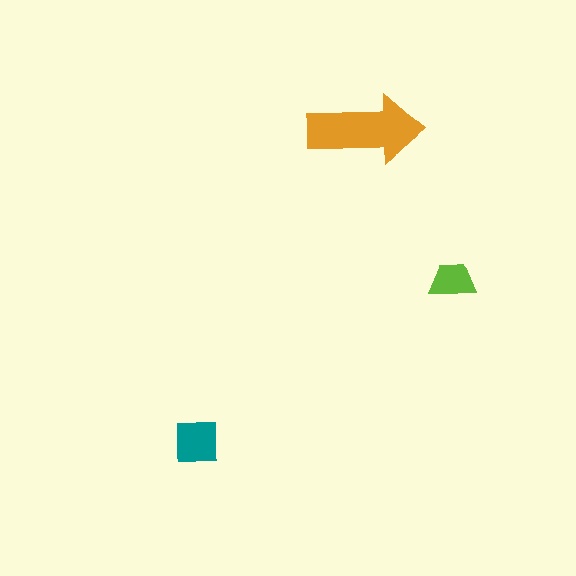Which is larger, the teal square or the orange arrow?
The orange arrow.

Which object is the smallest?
The lime trapezoid.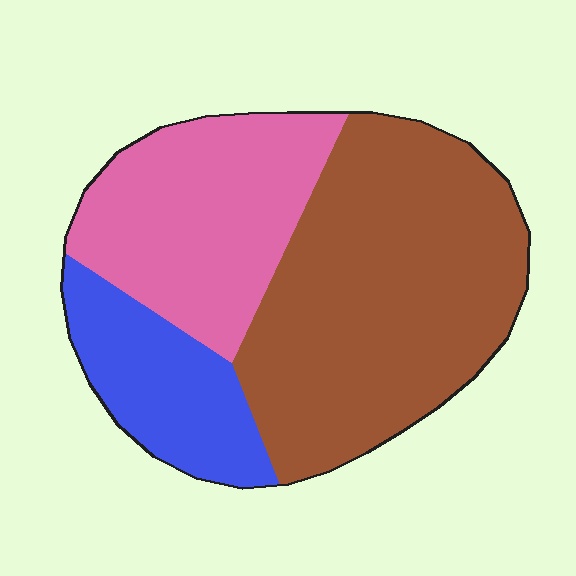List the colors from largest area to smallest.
From largest to smallest: brown, pink, blue.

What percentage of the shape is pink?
Pink covers 30% of the shape.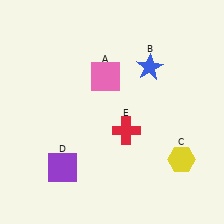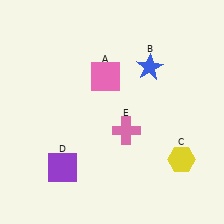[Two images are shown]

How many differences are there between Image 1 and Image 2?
There is 1 difference between the two images.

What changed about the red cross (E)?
In Image 1, E is red. In Image 2, it changed to pink.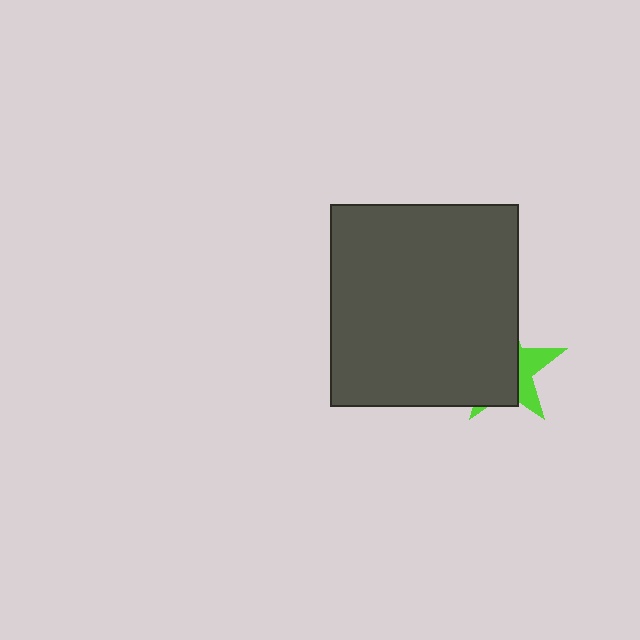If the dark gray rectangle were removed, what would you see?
You would see the complete lime star.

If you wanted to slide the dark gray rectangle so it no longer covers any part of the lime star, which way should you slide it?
Slide it left — that is the most direct way to separate the two shapes.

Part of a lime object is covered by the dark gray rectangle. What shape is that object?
It is a star.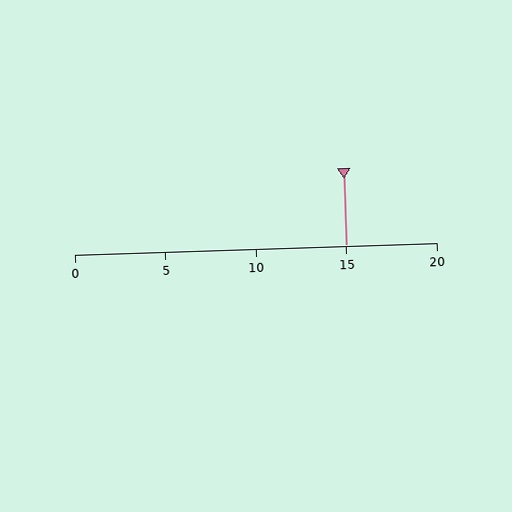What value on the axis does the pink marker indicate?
The marker indicates approximately 15.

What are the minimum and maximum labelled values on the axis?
The axis runs from 0 to 20.